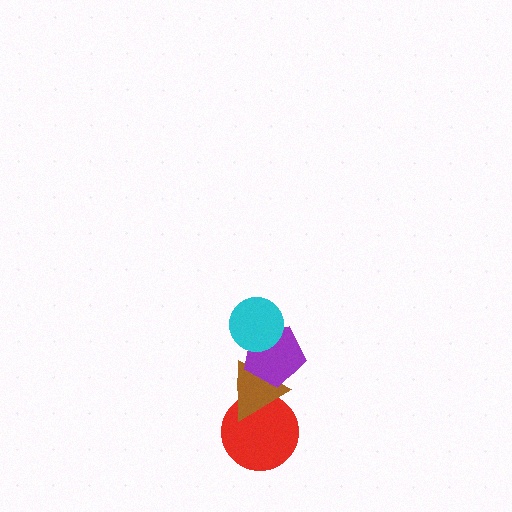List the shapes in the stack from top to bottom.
From top to bottom: the cyan circle, the purple pentagon, the brown triangle, the red circle.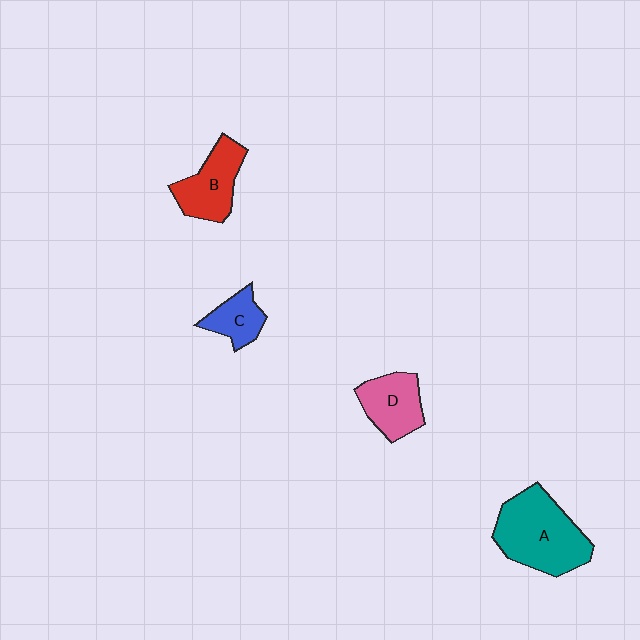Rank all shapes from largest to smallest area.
From largest to smallest: A (teal), B (red), D (pink), C (blue).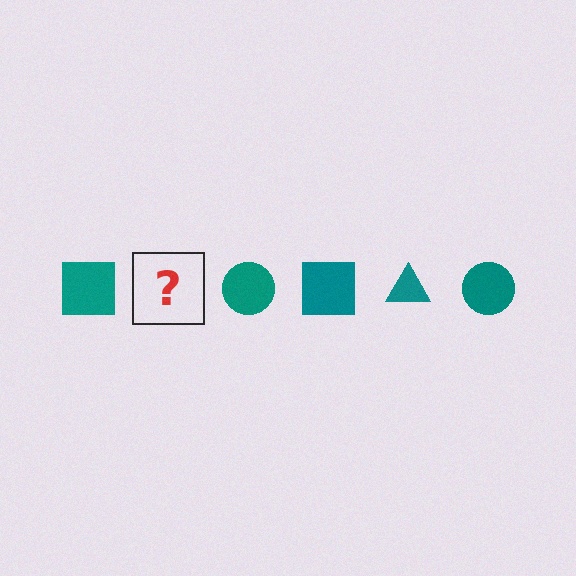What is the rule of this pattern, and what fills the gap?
The rule is that the pattern cycles through square, triangle, circle shapes in teal. The gap should be filled with a teal triangle.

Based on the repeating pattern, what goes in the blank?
The blank should be a teal triangle.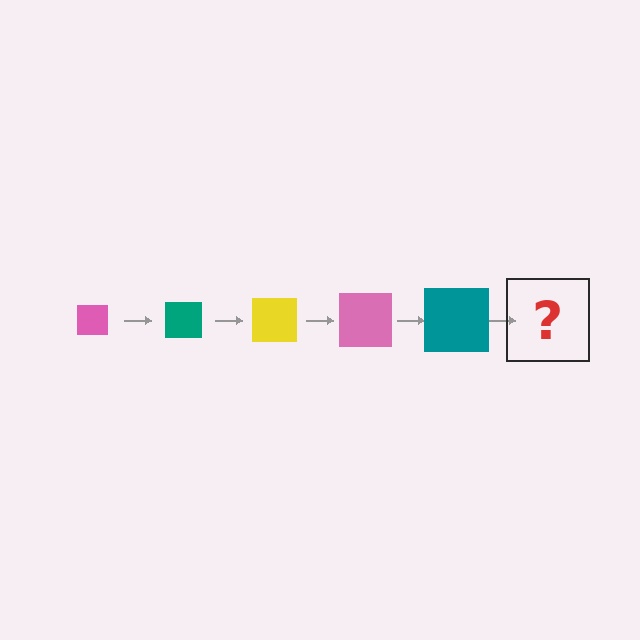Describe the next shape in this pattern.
It should be a yellow square, larger than the previous one.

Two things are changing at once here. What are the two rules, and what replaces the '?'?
The two rules are that the square grows larger each step and the color cycles through pink, teal, and yellow. The '?' should be a yellow square, larger than the previous one.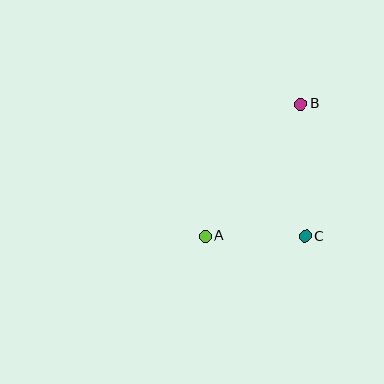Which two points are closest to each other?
Points A and C are closest to each other.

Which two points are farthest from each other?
Points A and B are farthest from each other.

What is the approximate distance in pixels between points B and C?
The distance between B and C is approximately 132 pixels.